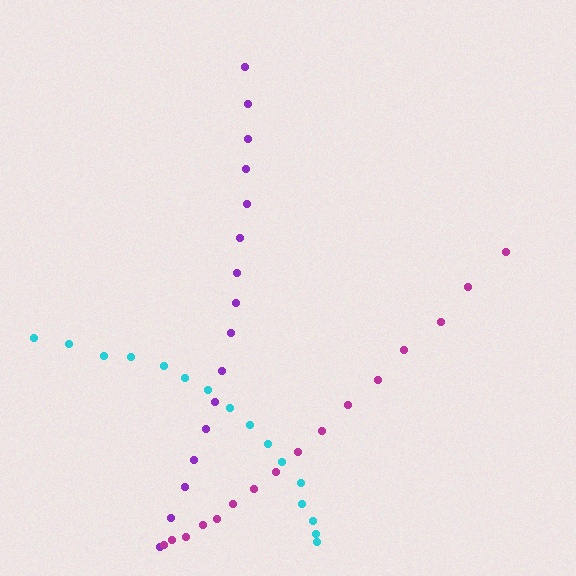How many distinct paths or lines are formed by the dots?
There are 3 distinct paths.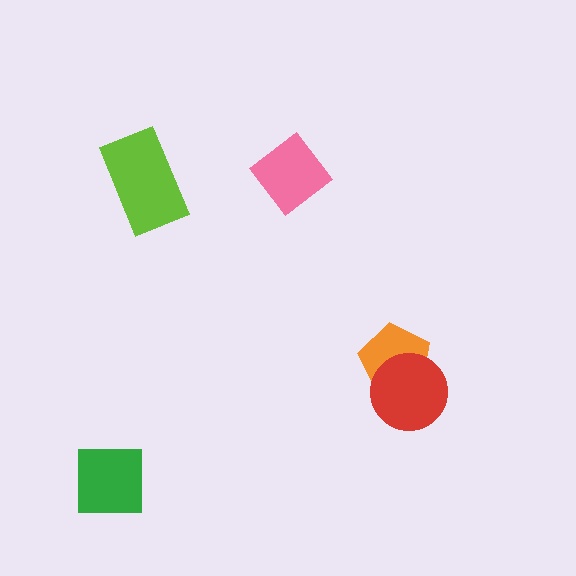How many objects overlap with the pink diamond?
0 objects overlap with the pink diamond.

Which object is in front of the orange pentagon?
The red circle is in front of the orange pentagon.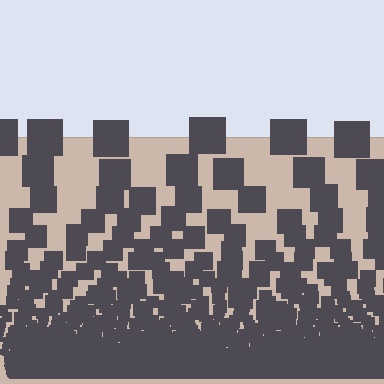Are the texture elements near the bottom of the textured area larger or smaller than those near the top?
Smaller. The gradient is inverted — elements near the bottom are smaller and denser.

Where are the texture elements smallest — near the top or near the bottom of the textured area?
Near the bottom.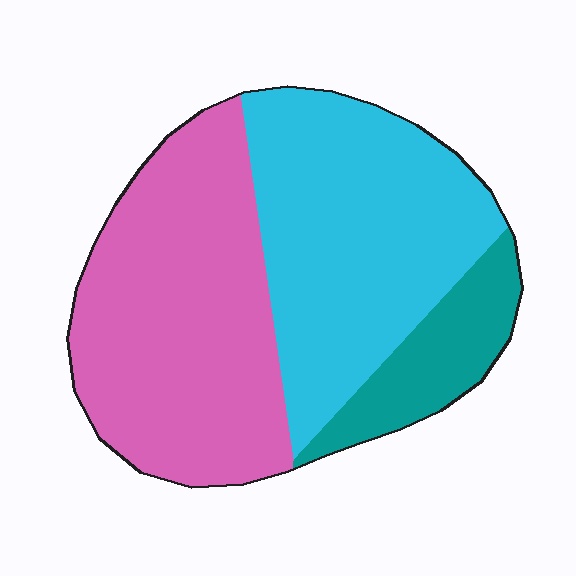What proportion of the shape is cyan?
Cyan covers roughly 40% of the shape.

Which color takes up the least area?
Teal, at roughly 15%.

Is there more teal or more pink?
Pink.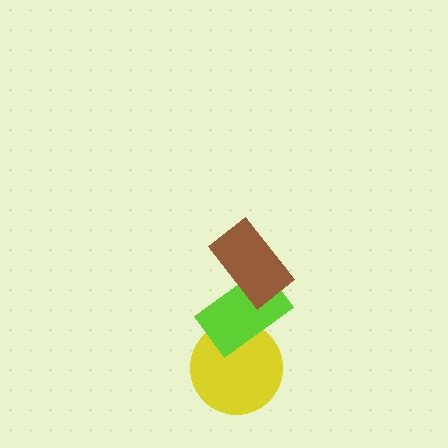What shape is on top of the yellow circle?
The lime rectangle is on top of the yellow circle.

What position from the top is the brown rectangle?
The brown rectangle is 1st from the top.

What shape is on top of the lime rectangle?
The brown rectangle is on top of the lime rectangle.